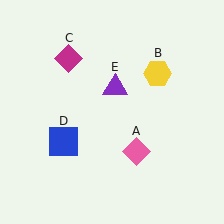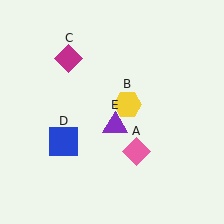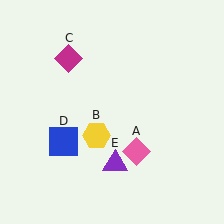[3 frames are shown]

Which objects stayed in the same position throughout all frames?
Pink diamond (object A) and magenta diamond (object C) and blue square (object D) remained stationary.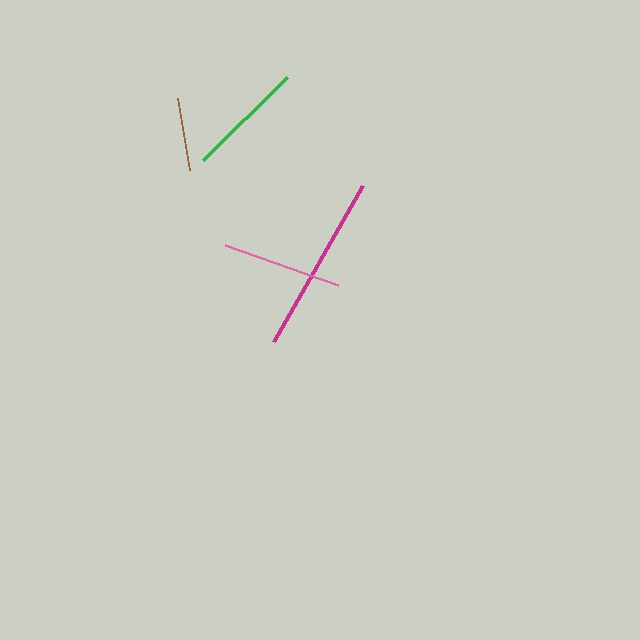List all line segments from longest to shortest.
From longest to shortest: magenta, pink, green, brown.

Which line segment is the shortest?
The brown line is the shortest at approximately 72 pixels.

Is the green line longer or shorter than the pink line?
The pink line is longer than the green line.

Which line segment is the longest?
The magenta line is the longest at approximately 179 pixels.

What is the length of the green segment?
The green segment is approximately 118 pixels long.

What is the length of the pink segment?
The pink segment is approximately 120 pixels long.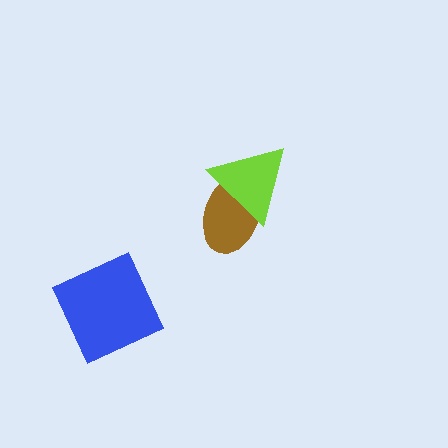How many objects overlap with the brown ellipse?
1 object overlaps with the brown ellipse.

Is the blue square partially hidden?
No, no other shape covers it.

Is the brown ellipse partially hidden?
Yes, it is partially covered by another shape.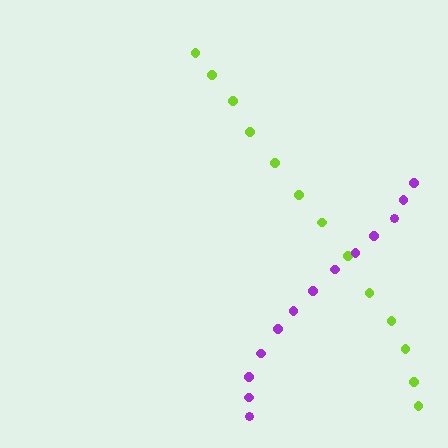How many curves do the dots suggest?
There are 2 distinct paths.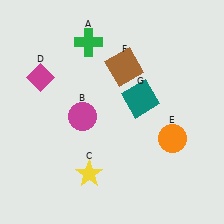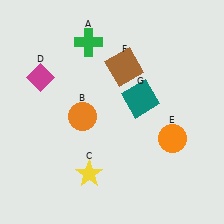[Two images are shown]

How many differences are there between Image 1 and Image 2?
There is 1 difference between the two images.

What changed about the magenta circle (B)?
In Image 1, B is magenta. In Image 2, it changed to orange.